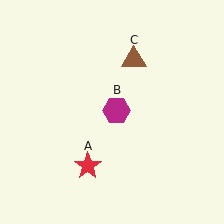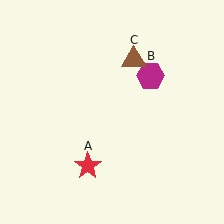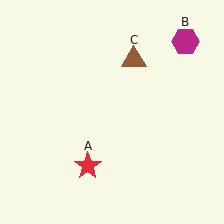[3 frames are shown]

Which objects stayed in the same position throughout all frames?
Red star (object A) and brown triangle (object C) remained stationary.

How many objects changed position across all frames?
1 object changed position: magenta hexagon (object B).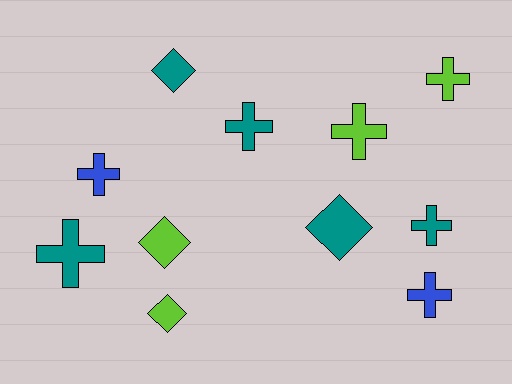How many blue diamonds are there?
There are no blue diamonds.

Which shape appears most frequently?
Cross, with 7 objects.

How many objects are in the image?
There are 11 objects.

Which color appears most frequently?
Teal, with 5 objects.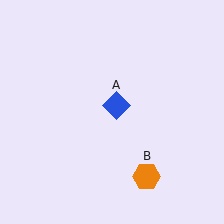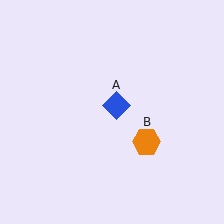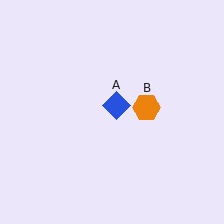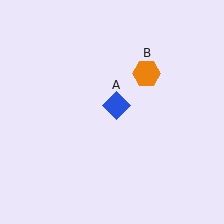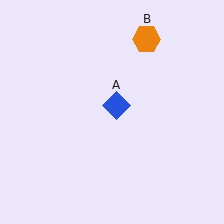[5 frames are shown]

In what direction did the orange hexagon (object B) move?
The orange hexagon (object B) moved up.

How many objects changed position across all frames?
1 object changed position: orange hexagon (object B).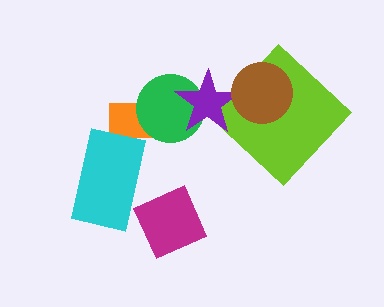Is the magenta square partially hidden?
No, no other shape covers it.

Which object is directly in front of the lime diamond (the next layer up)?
The purple star is directly in front of the lime diamond.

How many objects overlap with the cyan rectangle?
1 object overlaps with the cyan rectangle.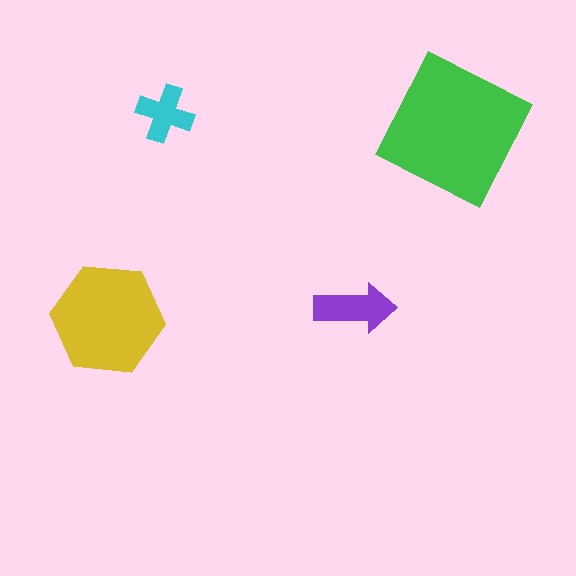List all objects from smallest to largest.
The cyan cross, the purple arrow, the yellow hexagon, the green square.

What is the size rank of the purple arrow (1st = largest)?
3rd.